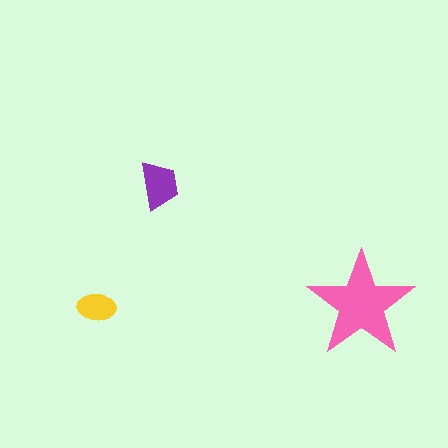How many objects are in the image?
There are 3 objects in the image.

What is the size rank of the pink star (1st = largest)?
1st.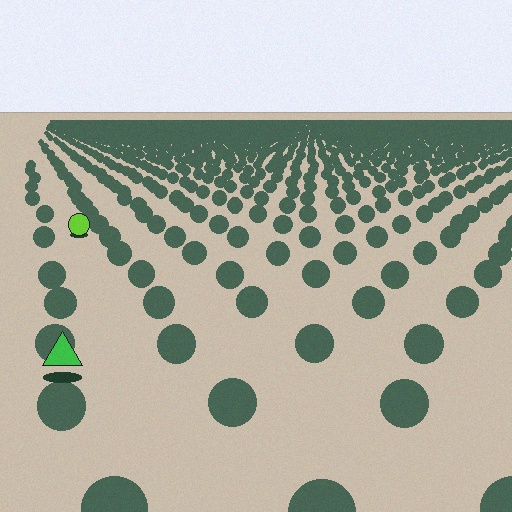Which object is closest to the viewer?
The green triangle is closest. The texture marks near it are larger and more spread out.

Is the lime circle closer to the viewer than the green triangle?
No. The green triangle is closer — you can tell from the texture gradient: the ground texture is coarser near it.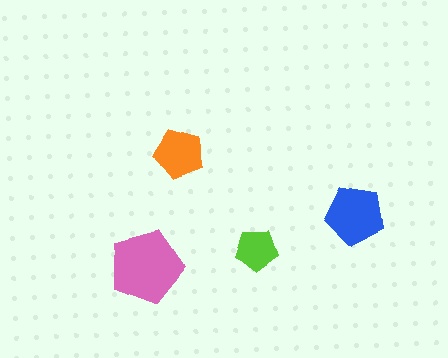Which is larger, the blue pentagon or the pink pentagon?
The pink one.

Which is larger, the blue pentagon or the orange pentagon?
The blue one.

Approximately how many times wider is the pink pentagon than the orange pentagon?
About 1.5 times wider.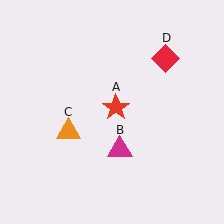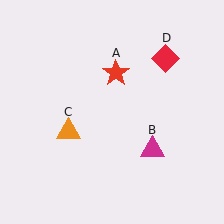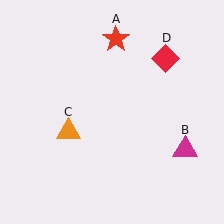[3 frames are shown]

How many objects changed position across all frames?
2 objects changed position: red star (object A), magenta triangle (object B).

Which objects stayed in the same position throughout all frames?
Orange triangle (object C) and red diamond (object D) remained stationary.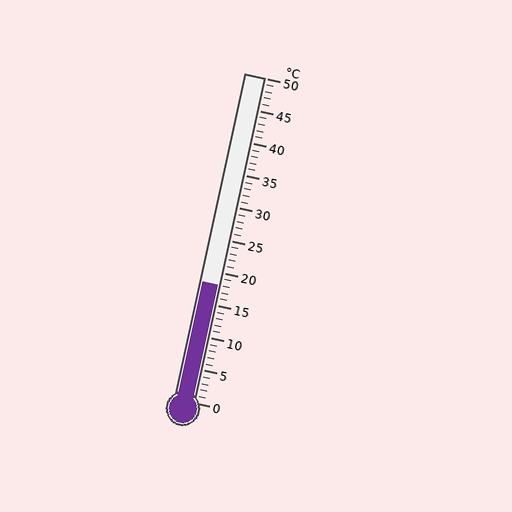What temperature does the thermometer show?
The thermometer shows approximately 18°C.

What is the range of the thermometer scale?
The thermometer scale ranges from 0°C to 50°C.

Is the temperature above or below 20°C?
The temperature is below 20°C.